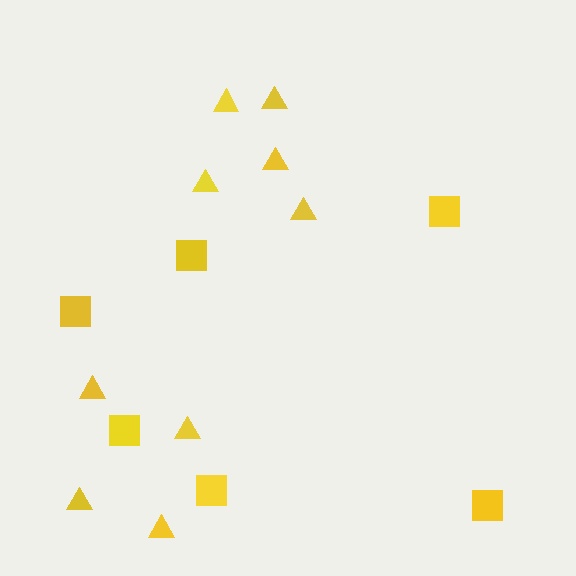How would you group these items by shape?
There are 2 groups: one group of squares (6) and one group of triangles (9).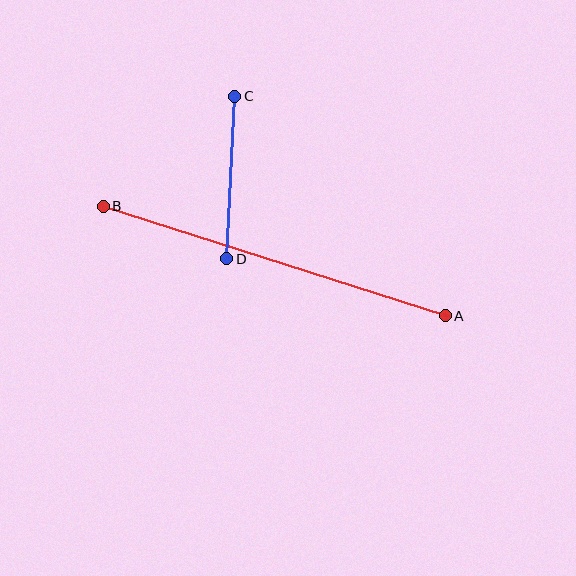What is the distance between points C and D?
The distance is approximately 163 pixels.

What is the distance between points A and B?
The distance is approximately 359 pixels.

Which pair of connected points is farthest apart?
Points A and B are farthest apart.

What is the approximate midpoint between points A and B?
The midpoint is at approximately (274, 261) pixels.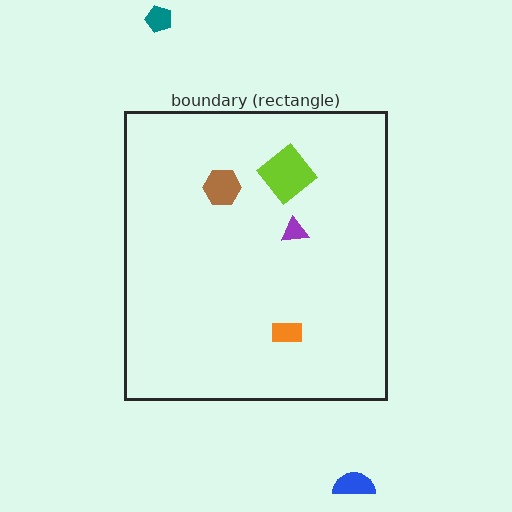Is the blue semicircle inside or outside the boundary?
Outside.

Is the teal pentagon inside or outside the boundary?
Outside.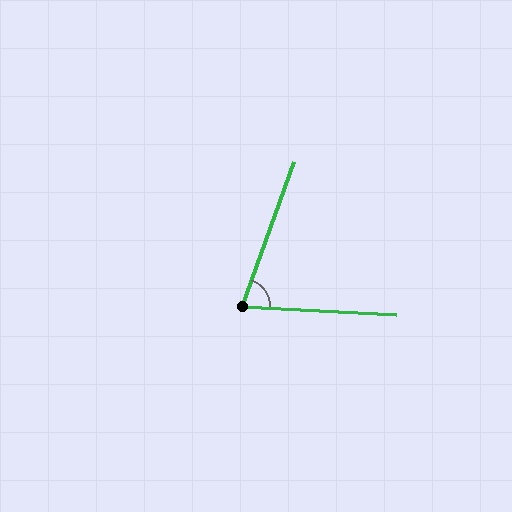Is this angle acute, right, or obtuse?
It is acute.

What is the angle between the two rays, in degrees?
Approximately 73 degrees.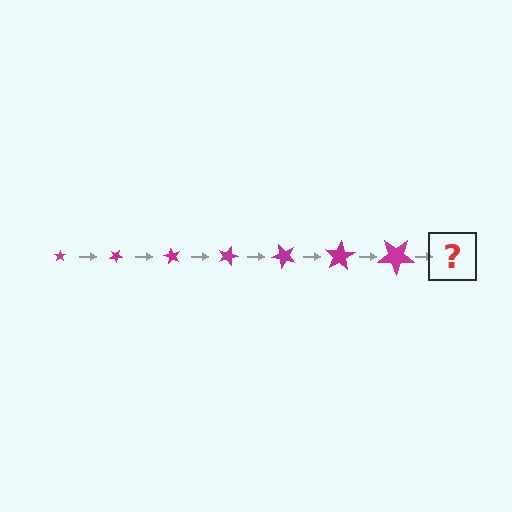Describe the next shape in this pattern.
It should be a star, larger than the previous one and rotated 210 degrees from the start.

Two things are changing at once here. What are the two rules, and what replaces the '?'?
The two rules are that the star grows larger each step and it rotates 30 degrees each step. The '?' should be a star, larger than the previous one and rotated 210 degrees from the start.